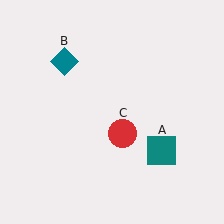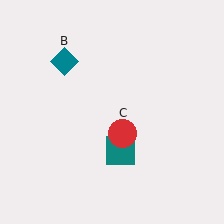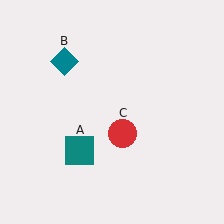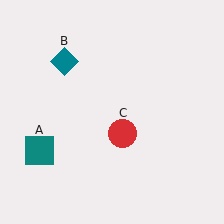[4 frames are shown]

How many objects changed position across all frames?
1 object changed position: teal square (object A).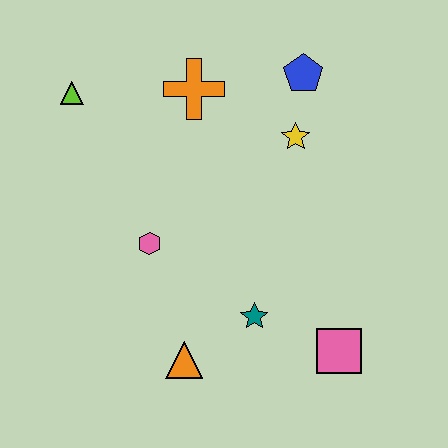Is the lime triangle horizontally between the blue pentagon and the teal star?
No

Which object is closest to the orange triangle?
The teal star is closest to the orange triangle.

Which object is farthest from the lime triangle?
The pink square is farthest from the lime triangle.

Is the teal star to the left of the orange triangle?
No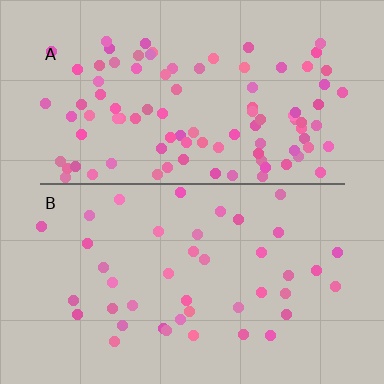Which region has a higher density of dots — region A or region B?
A (the top).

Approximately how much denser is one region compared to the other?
Approximately 2.3× — region A over region B.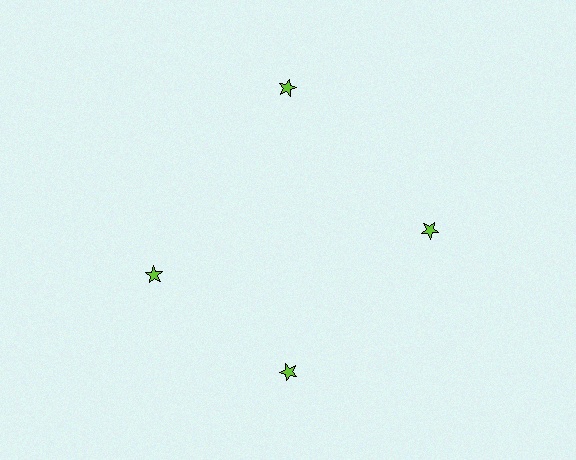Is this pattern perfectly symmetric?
No. The 4 lime stars are arranged in a ring, but one element near the 9 o'clock position is rotated out of alignment along the ring, breaking the 4-fold rotational symmetry.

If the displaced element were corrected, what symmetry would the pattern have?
It would have 4-fold rotational symmetry — the pattern would map onto itself every 90 degrees.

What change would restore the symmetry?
The symmetry would be restored by rotating it back into even spacing with its neighbors so that all 4 stars sit at equal angles and equal distance from the center.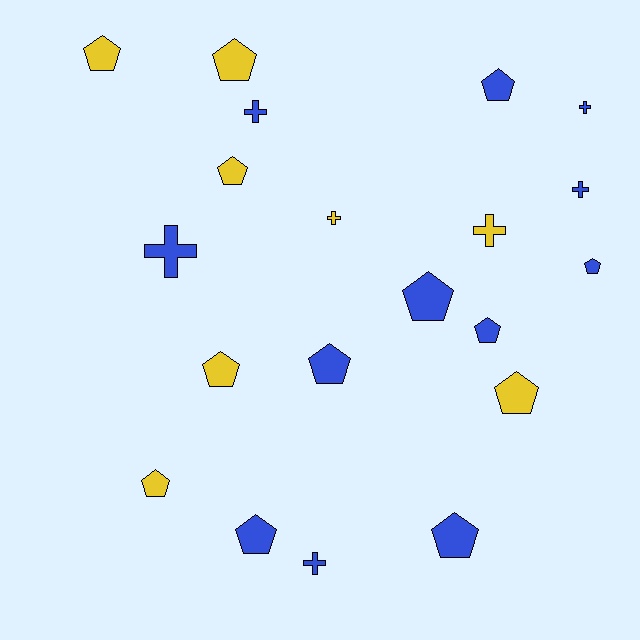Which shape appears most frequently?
Pentagon, with 13 objects.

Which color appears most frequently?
Blue, with 12 objects.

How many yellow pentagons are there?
There are 6 yellow pentagons.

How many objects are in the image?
There are 20 objects.